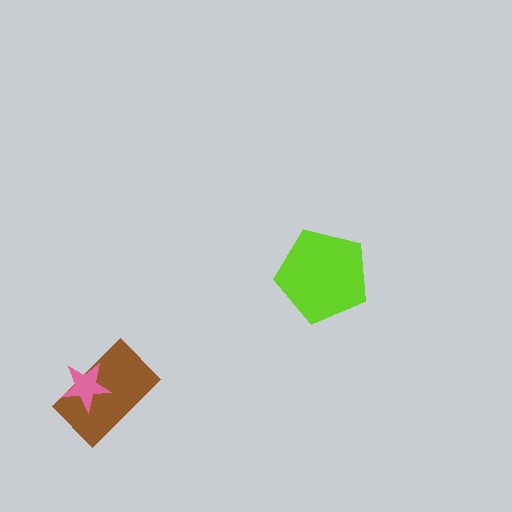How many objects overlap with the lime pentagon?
0 objects overlap with the lime pentagon.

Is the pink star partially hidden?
No, no other shape covers it.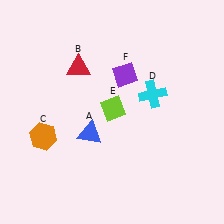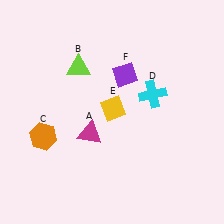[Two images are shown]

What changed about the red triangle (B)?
In Image 1, B is red. In Image 2, it changed to lime.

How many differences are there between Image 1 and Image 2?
There are 3 differences between the two images.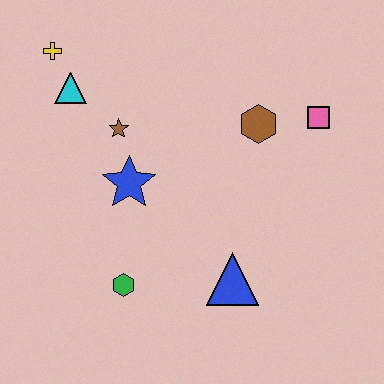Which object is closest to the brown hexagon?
The pink square is closest to the brown hexagon.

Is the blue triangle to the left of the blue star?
No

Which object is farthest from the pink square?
The yellow cross is farthest from the pink square.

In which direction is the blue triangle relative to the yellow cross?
The blue triangle is below the yellow cross.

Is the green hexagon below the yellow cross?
Yes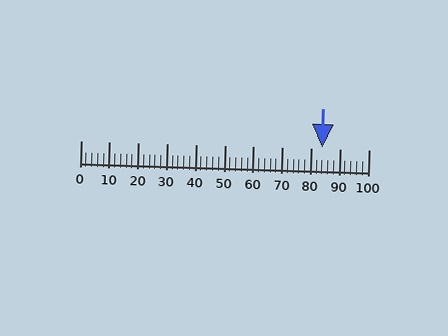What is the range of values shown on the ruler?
The ruler shows values from 0 to 100.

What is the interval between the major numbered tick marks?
The major tick marks are spaced 10 units apart.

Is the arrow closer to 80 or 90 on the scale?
The arrow is closer to 80.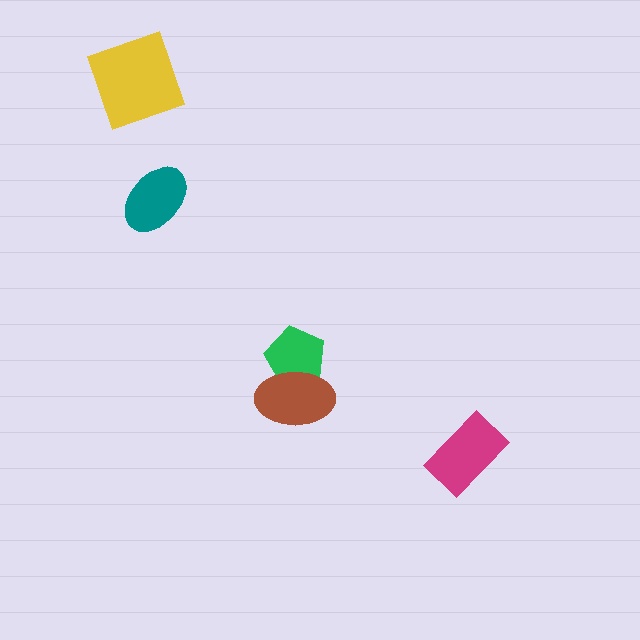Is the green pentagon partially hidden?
Yes, it is partially covered by another shape.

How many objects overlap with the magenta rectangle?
0 objects overlap with the magenta rectangle.